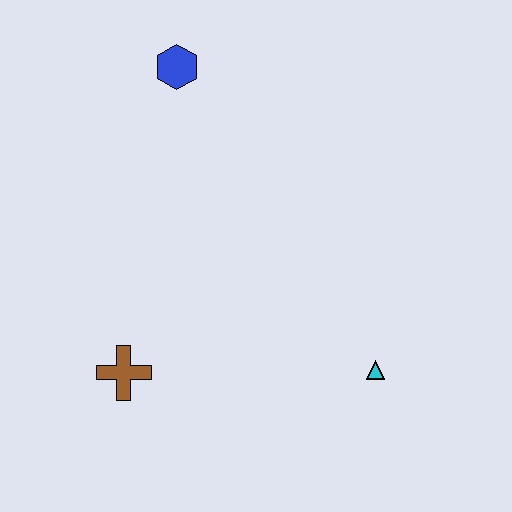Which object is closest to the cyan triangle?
The brown cross is closest to the cyan triangle.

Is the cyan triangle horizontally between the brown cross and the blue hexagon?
No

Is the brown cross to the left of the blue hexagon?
Yes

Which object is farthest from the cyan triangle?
The blue hexagon is farthest from the cyan triangle.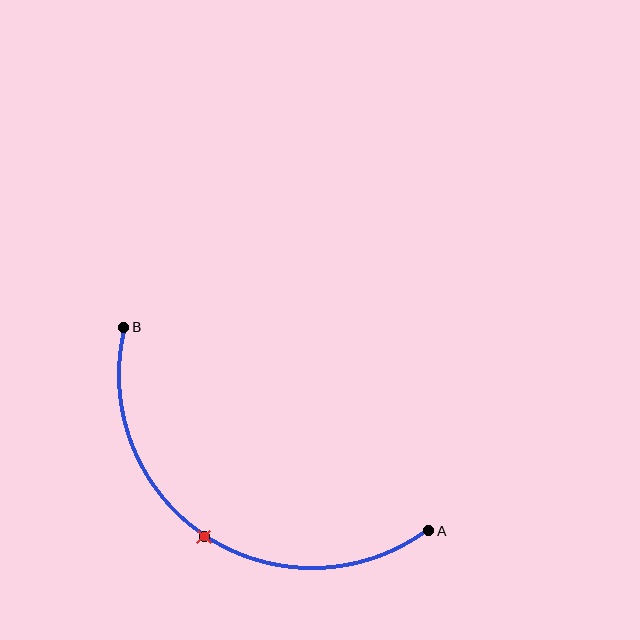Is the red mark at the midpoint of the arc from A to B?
Yes. The red mark lies on the arc at equal arc-length from both A and B — it is the arc midpoint.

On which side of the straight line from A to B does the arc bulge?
The arc bulges below and to the left of the straight line connecting A and B.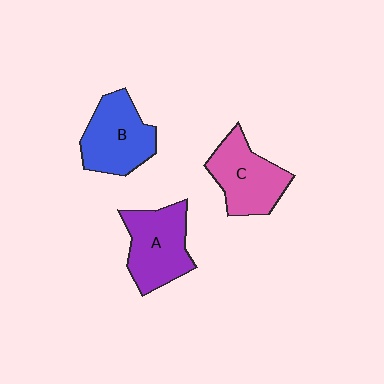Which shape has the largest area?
Shape A (purple).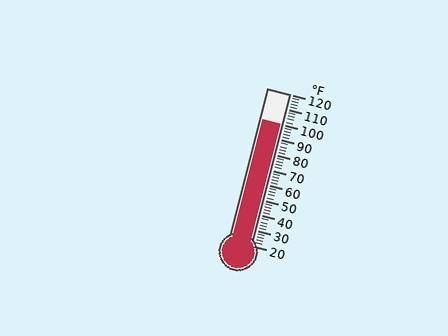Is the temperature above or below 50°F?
The temperature is above 50°F.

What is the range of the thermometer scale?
The thermometer scale ranges from 20°F to 120°F.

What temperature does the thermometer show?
The thermometer shows approximately 100°F.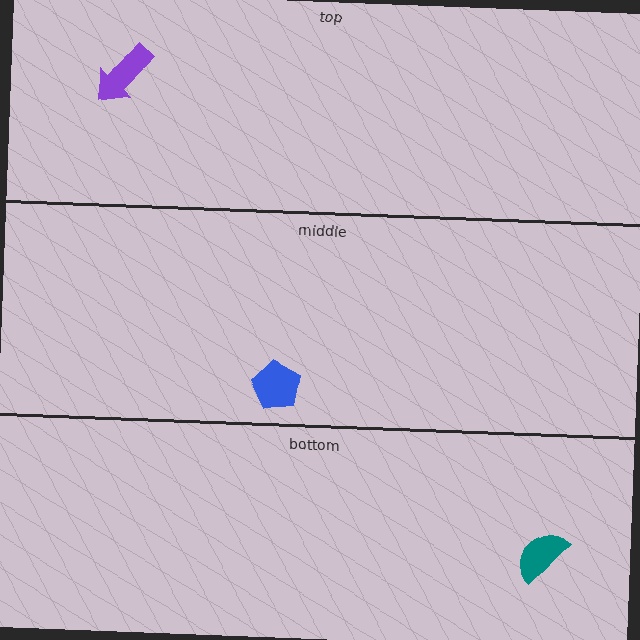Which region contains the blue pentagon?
The middle region.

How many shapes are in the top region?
1.